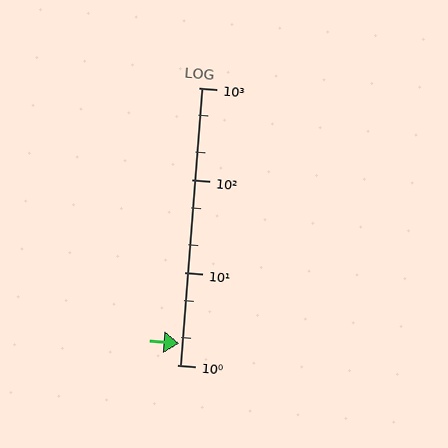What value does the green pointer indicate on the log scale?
The pointer indicates approximately 1.7.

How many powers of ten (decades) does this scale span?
The scale spans 3 decades, from 1 to 1000.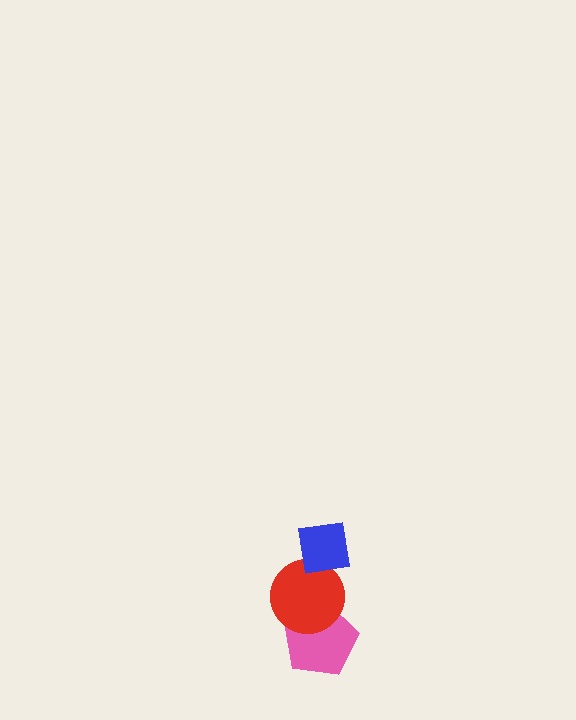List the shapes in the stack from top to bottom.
From top to bottom: the blue square, the red circle, the pink pentagon.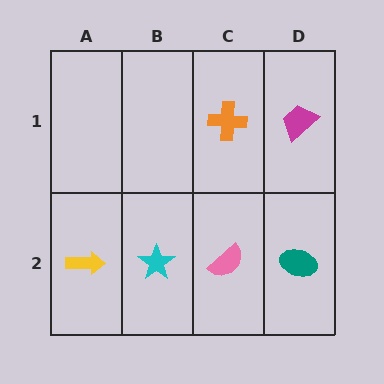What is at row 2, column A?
A yellow arrow.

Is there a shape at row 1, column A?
No, that cell is empty.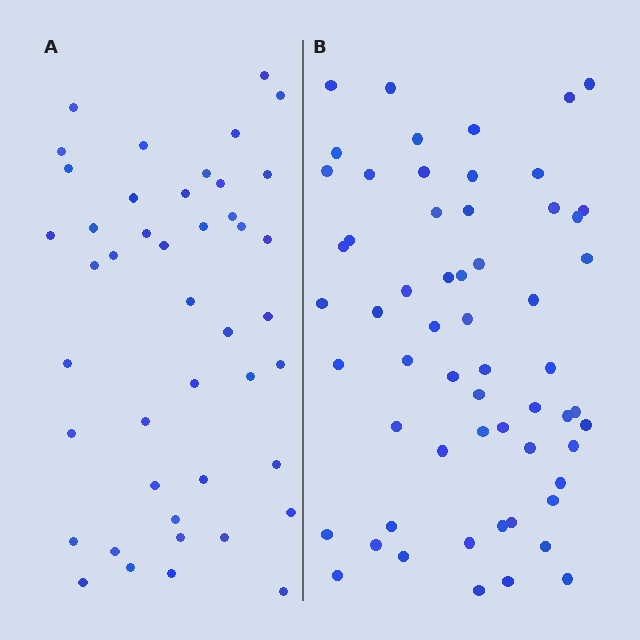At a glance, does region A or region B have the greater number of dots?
Region B (the right region) has more dots.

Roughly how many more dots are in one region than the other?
Region B has approximately 15 more dots than region A.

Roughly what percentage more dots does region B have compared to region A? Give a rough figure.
About 35% more.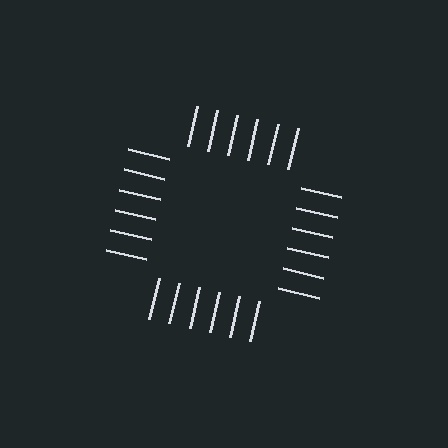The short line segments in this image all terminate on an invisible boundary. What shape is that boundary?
An illusory square — the line segments terminate on its edges but no continuous stroke is drawn.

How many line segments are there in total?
24 — 6 along each of the 4 edges.